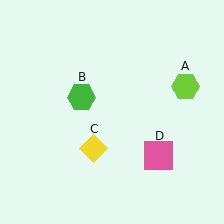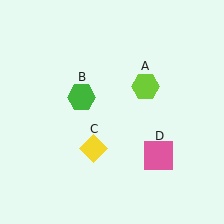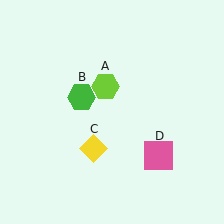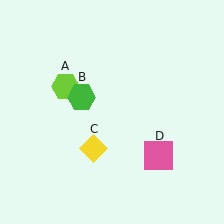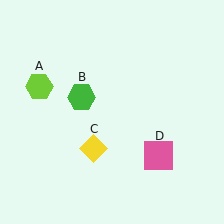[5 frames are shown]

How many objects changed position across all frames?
1 object changed position: lime hexagon (object A).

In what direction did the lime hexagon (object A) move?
The lime hexagon (object A) moved left.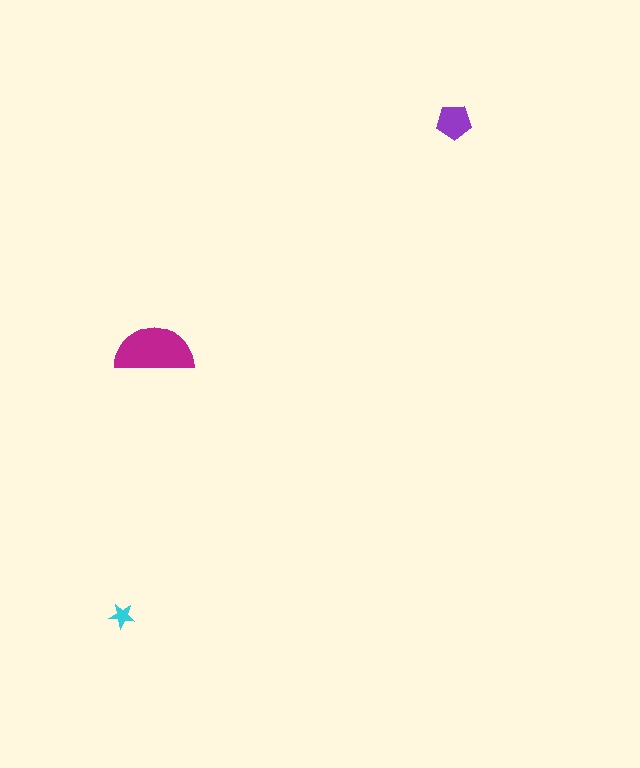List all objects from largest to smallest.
The magenta semicircle, the purple pentagon, the cyan star.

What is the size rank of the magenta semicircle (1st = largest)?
1st.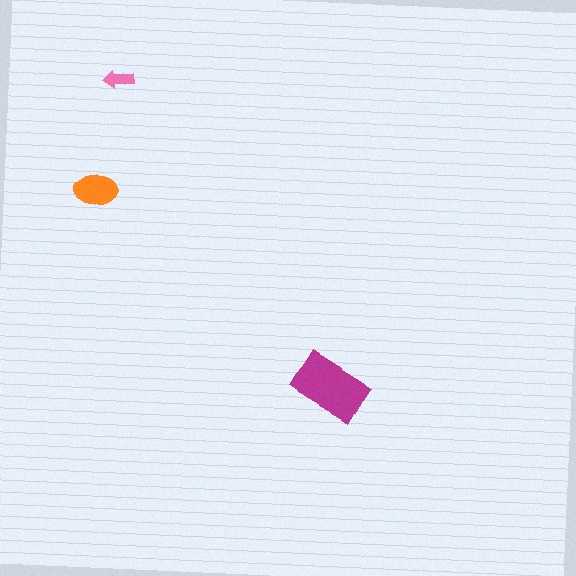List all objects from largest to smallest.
The magenta rectangle, the orange ellipse, the pink arrow.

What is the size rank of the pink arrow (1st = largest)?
3rd.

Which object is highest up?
The pink arrow is topmost.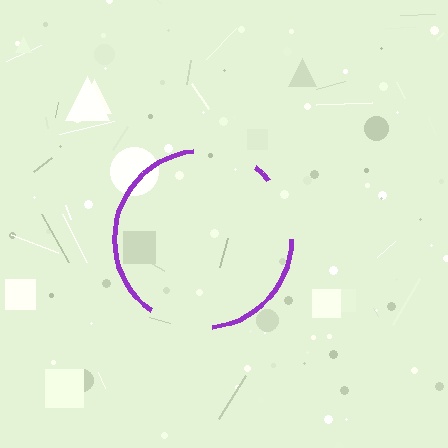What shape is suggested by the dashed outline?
The dashed outline suggests a circle.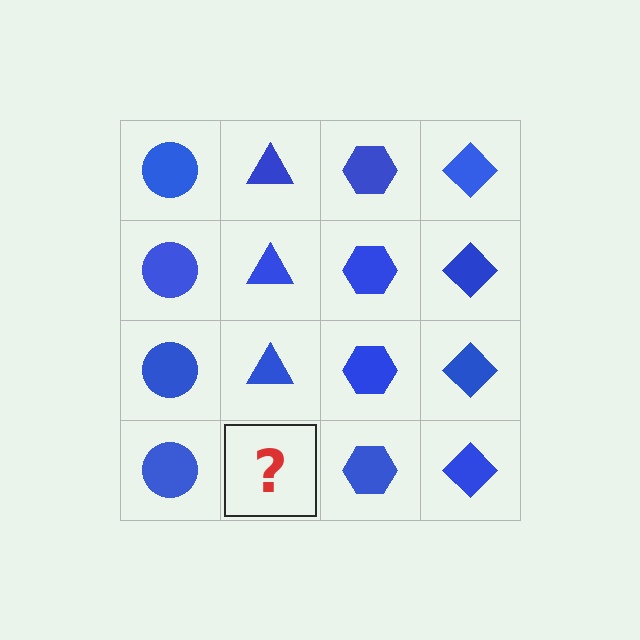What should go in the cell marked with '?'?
The missing cell should contain a blue triangle.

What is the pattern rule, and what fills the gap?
The rule is that each column has a consistent shape. The gap should be filled with a blue triangle.